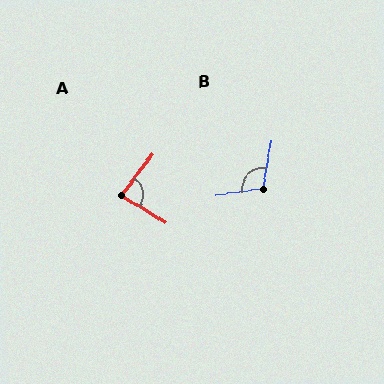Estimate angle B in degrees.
Approximately 108 degrees.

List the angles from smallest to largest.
A (84°), B (108°).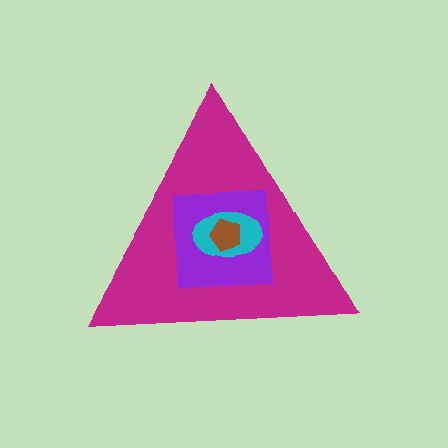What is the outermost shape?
The magenta triangle.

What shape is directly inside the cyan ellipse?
The brown pentagon.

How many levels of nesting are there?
4.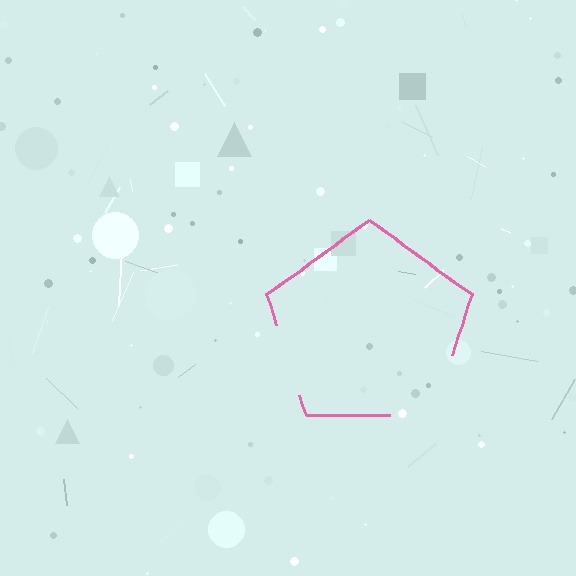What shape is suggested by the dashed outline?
The dashed outline suggests a pentagon.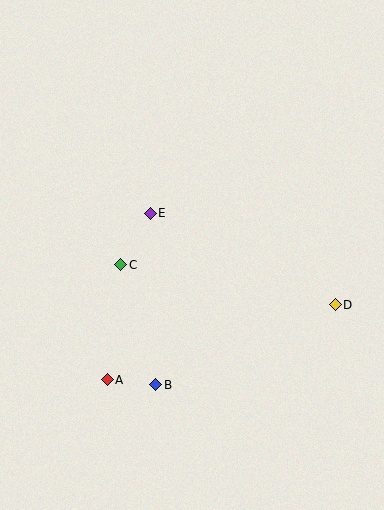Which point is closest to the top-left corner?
Point E is closest to the top-left corner.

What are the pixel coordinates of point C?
Point C is at (120, 265).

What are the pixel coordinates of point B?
Point B is at (156, 385).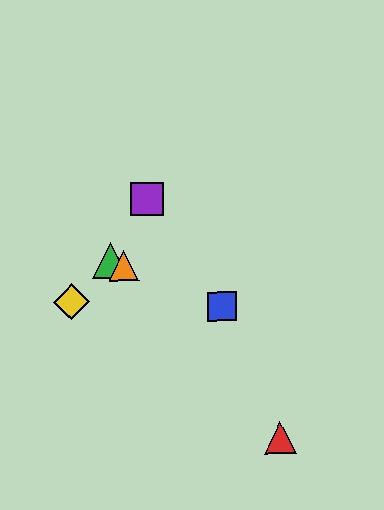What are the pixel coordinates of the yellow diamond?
The yellow diamond is at (72, 302).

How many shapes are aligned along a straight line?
3 shapes (the blue square, the green triangle, the orange triangle) are aligned along a straight line.